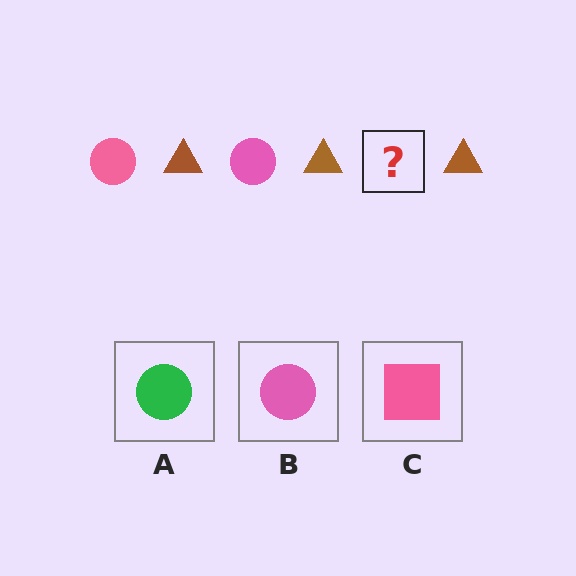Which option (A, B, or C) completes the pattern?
B.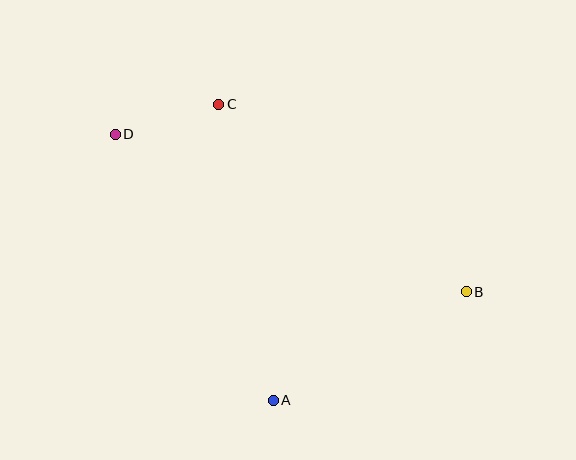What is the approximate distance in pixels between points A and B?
The distance between A and B is approximately 222 pixels.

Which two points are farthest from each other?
Points B and D are farthest from each other.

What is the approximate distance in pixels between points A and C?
The distance between A and C is approximately 301 pixels.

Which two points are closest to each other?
Points C and D are closest to each other.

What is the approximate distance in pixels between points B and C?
The distance between B and C is approximately 311 pixels.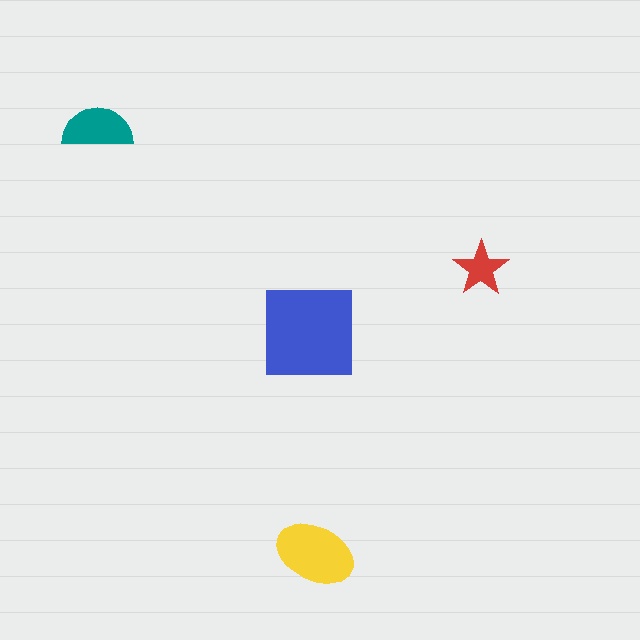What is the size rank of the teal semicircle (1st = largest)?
3rd.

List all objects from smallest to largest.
The red star, the teal semicircle, the yellow ellipse, the blue square.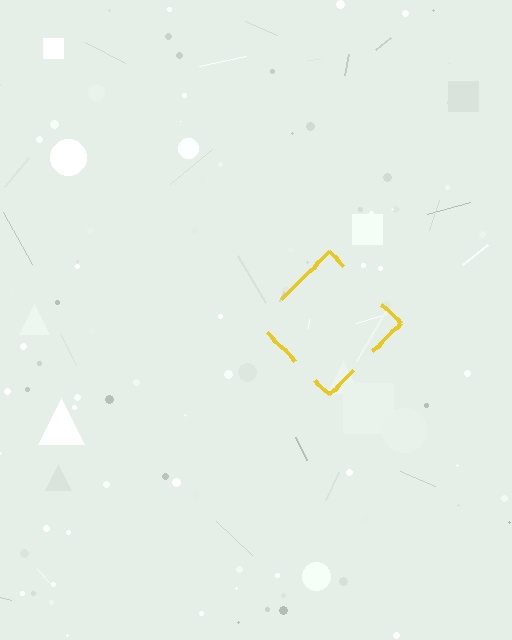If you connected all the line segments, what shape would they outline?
They would outline a diamond.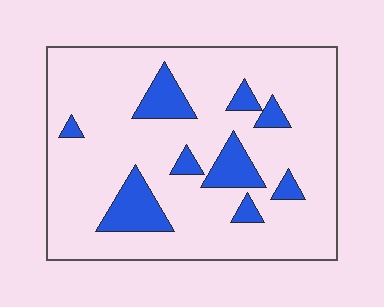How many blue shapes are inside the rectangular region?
9.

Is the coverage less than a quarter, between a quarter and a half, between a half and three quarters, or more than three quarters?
Less than a quarter.